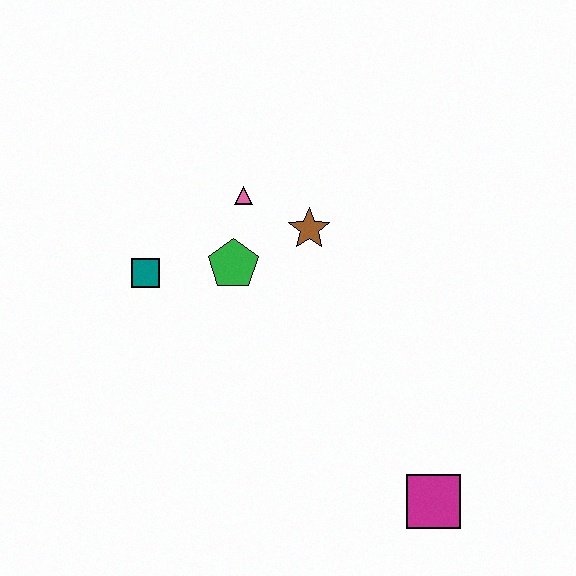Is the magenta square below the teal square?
Yes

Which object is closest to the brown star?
The pink triangle is closest to the brown star.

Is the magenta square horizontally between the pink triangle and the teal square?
No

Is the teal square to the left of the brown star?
Yes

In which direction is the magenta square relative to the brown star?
The magenta square is below the brown star.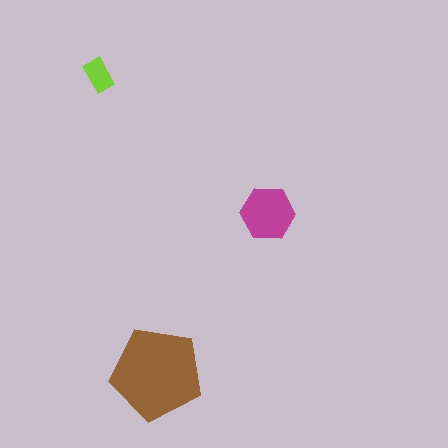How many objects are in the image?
There are 3 objects in the image.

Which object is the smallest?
The lime rectangle.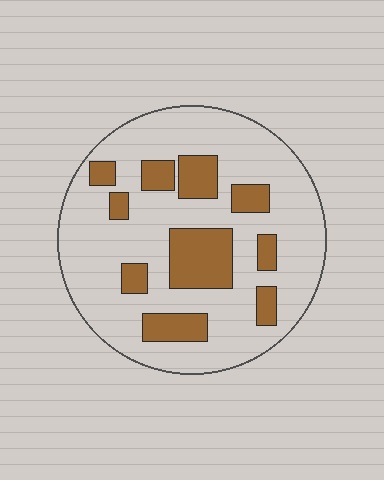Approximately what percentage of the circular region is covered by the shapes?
Approximately 25%.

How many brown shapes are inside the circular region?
10.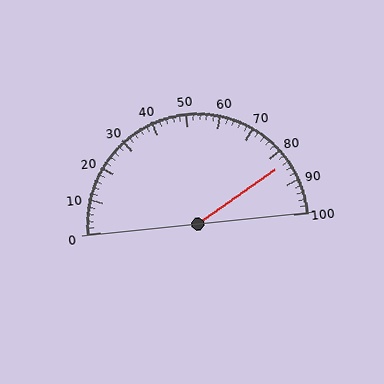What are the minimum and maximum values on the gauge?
The gauge ranges from 0 to 100.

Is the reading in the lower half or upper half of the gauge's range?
The reading is in the upper half of the range (0 to 100).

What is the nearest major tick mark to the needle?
The nearest major tick mark is 80.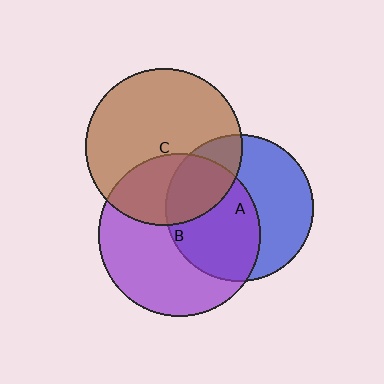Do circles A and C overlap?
Yes.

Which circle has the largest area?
Circle B (purple).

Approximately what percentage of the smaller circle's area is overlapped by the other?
Approximately 25%.